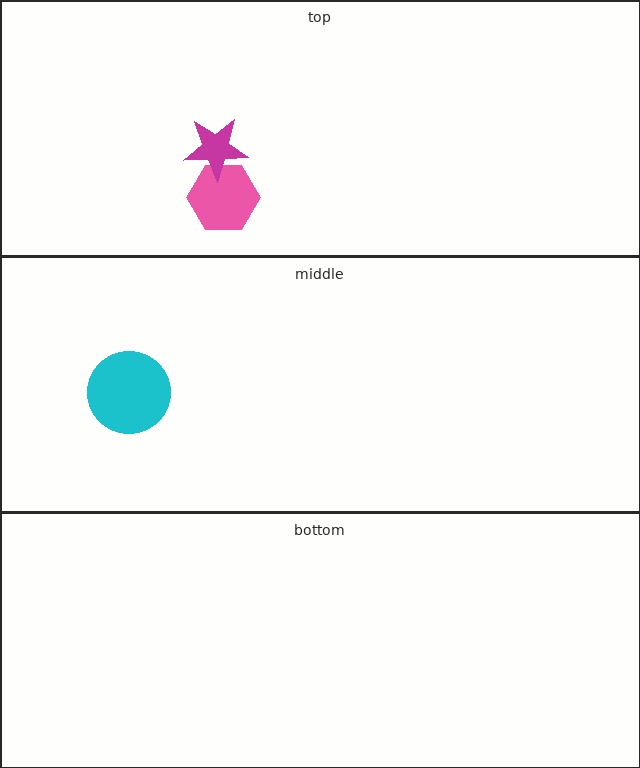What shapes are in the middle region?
The cyan circle.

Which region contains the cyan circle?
The middle region.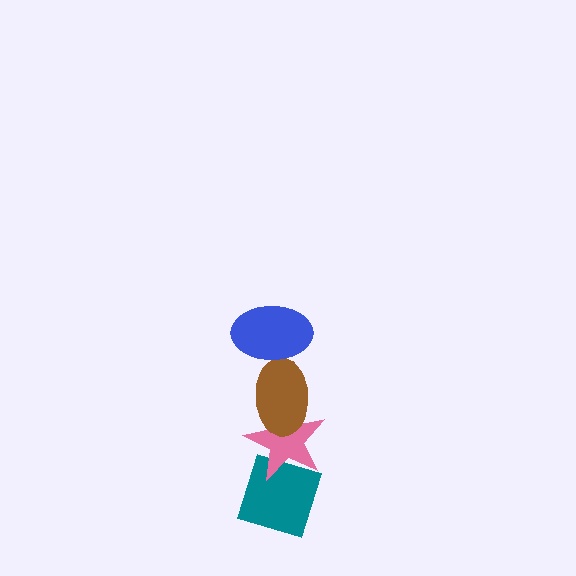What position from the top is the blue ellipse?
The blue ellipse is 1st from the top.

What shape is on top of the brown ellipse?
The blue ellipse is on top of the brown ellipse.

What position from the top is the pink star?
The pink star is 3rd from the top.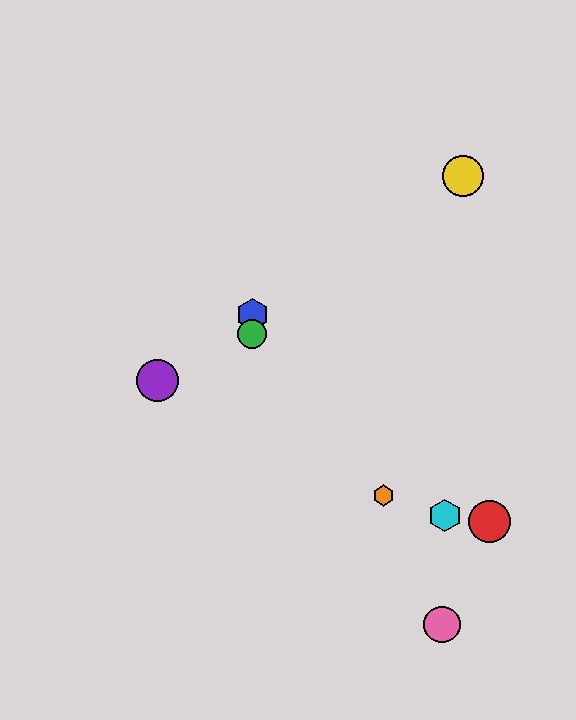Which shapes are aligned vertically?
The blue hexagon, the green circle are aligned vertically.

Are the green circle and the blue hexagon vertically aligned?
Yes, both are at x≈252.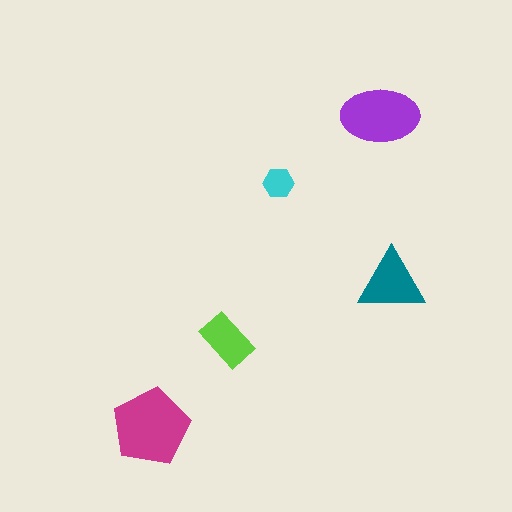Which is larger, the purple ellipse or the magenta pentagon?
The magenta pentagon.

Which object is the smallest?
The cyan hexagon.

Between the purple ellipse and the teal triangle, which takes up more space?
The purple ellipse.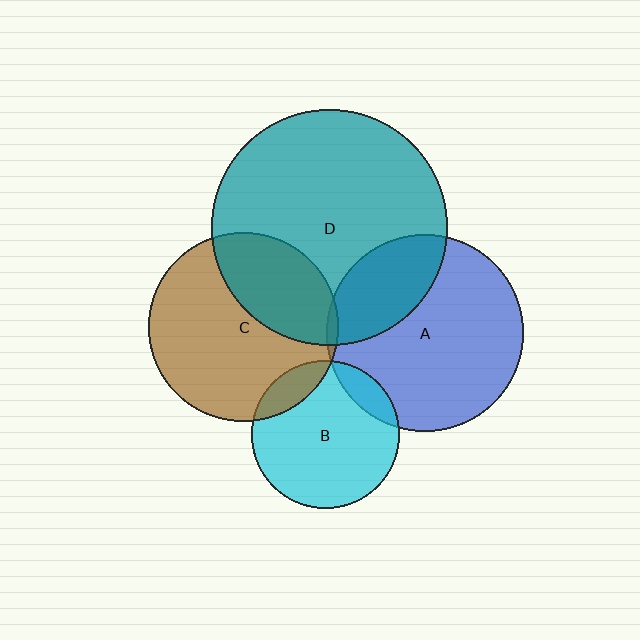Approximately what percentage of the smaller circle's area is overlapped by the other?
Approximately 35%.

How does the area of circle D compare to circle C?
Approximately 1.5 times.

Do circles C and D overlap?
Yes.